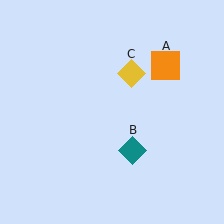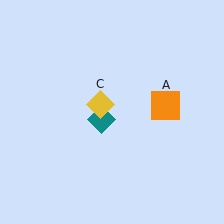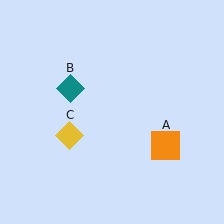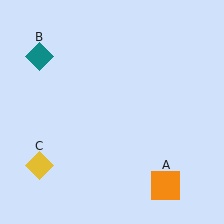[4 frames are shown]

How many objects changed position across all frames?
3 objects changed position: orange square (object A), teal diamond (object B), yellow diamond (object C).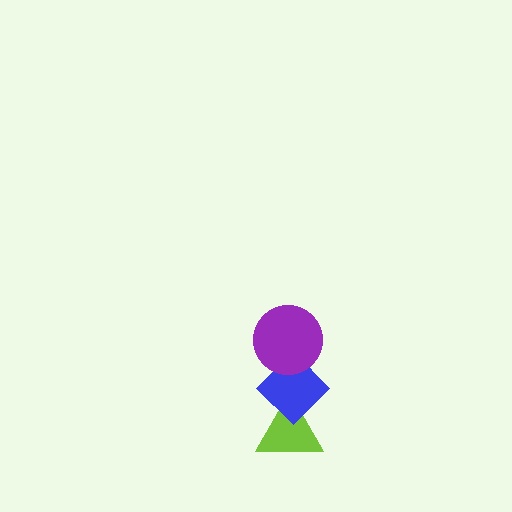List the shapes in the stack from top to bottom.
From top to bottom: the purple circle, the blue diamond, the lime triangle.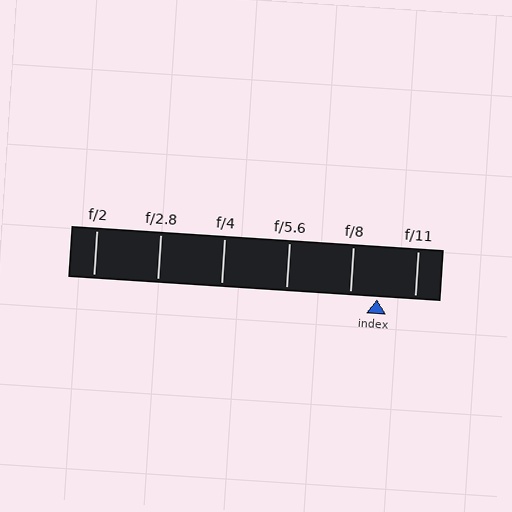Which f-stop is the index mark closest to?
The index mark is closest to f/8.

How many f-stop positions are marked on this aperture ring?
There are 6 f-stop positions marked.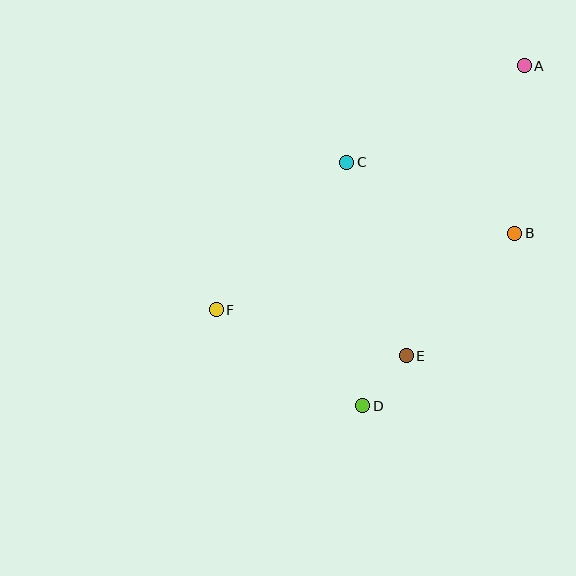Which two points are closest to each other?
Points D and E are closest to each other.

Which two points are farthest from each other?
Points A and F are farthest from each other.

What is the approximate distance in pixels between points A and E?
The distance between A and E is approximately 313 pixels.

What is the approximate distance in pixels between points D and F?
The distance between D and F is approximately 175 pixels.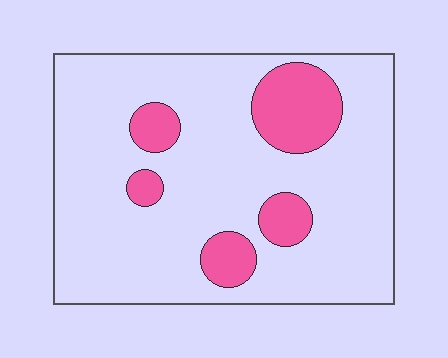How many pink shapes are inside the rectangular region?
5.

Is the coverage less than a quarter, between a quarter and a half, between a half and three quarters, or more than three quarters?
Less than a quarter.